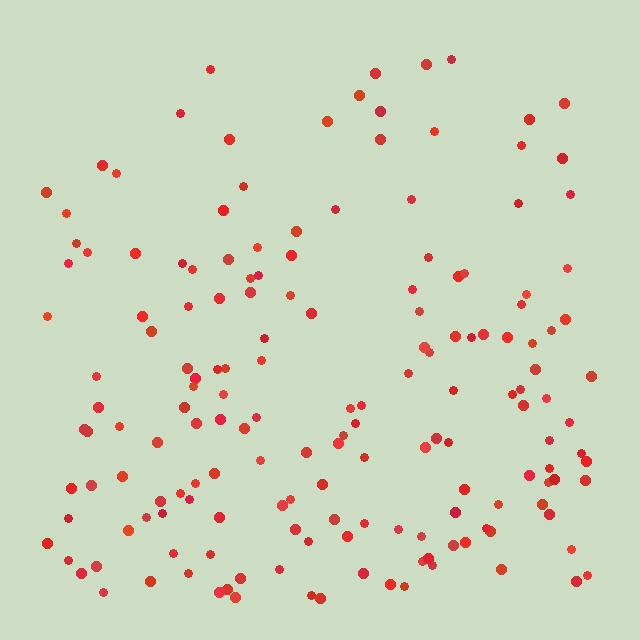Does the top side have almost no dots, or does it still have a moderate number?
Still a moderate number, just noticeably fewer than the bottom.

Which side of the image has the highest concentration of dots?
The bottom.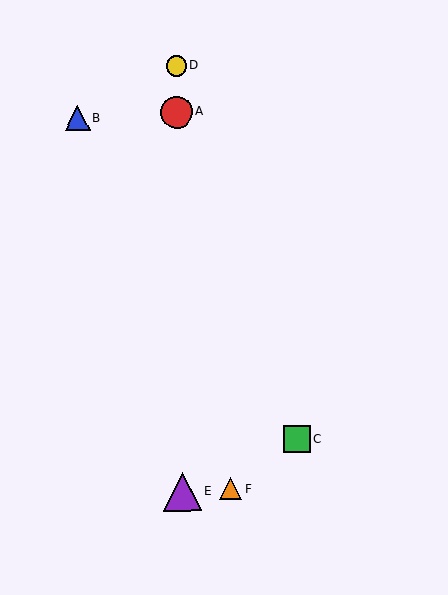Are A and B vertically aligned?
No, A is at x≈177 and B is at x≈78.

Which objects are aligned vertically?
Objects A, D, E are aligned vertically.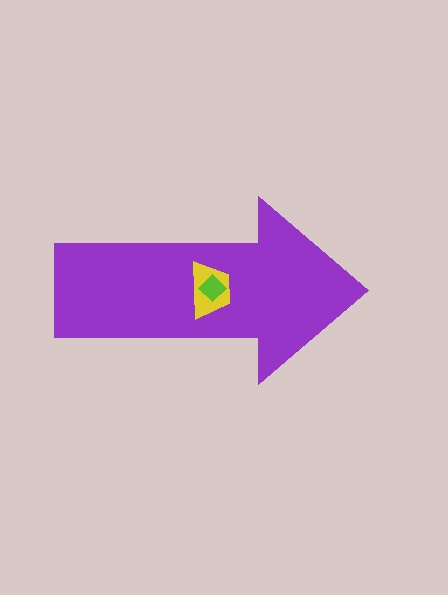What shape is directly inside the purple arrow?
The yellow trapezoid.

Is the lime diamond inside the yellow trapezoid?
Yes.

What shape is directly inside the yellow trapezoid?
The lime diamond.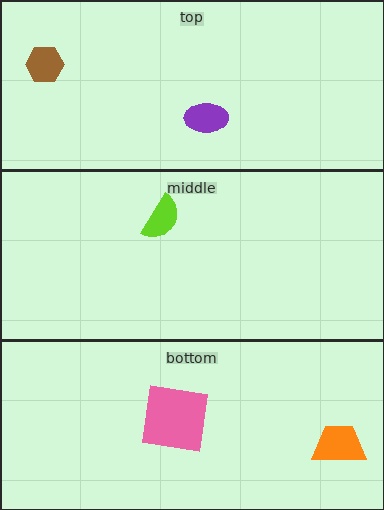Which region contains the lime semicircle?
The middle region.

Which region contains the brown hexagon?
The top region.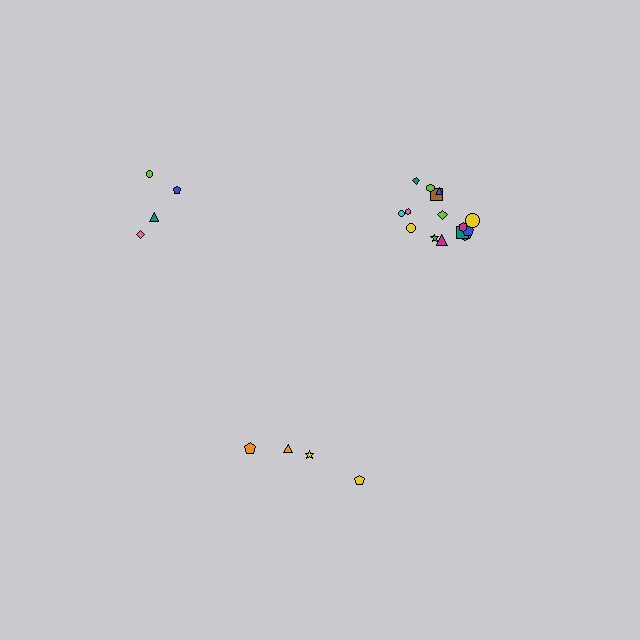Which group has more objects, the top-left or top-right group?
The top-right group.